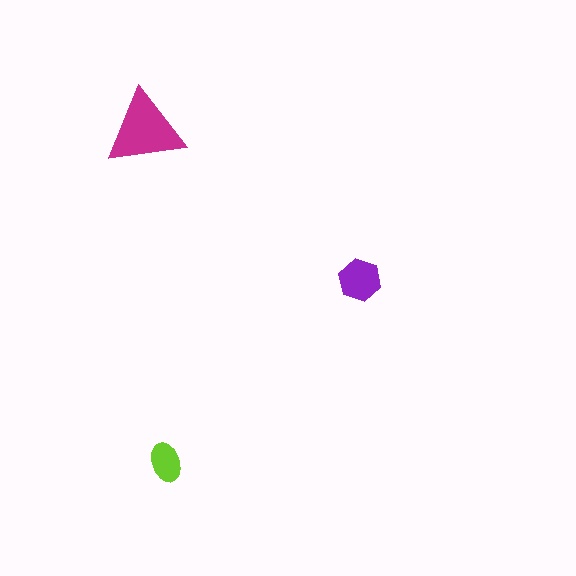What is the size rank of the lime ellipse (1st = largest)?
3rd.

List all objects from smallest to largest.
The lime ellipse, the purple hexagon, the magenta triangle.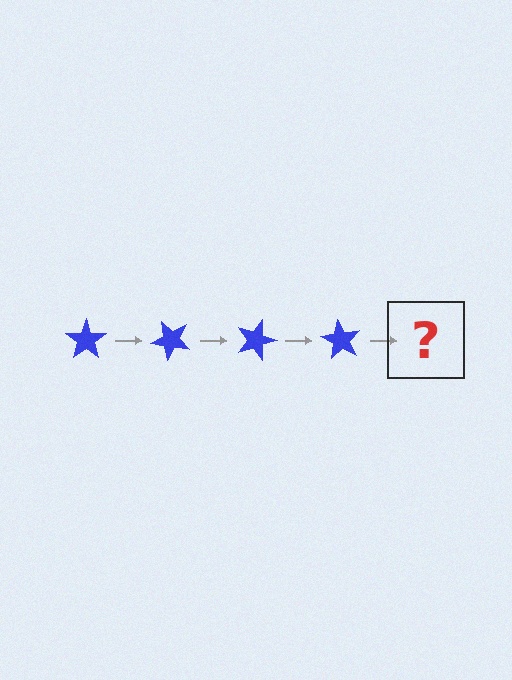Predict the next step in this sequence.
The next step is a blue star rotated 180 degrees.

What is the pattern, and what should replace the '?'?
The pattern is that the star rotates 45 degrees each step. The '?' should be a blue star rotated 180 degrees.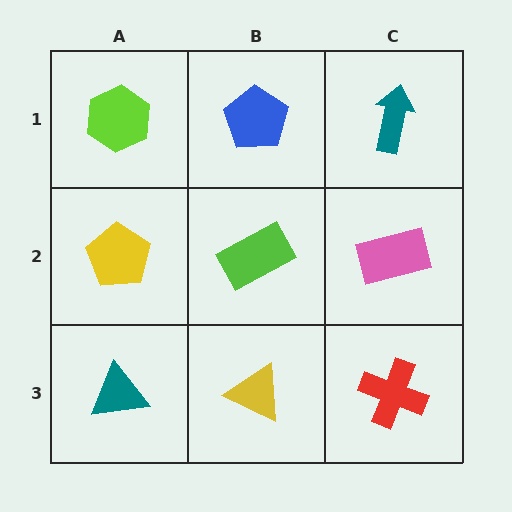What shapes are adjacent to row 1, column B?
A lime rectangle (row 2, column B), a lime hexagon (row 1, column A), a teal arrow (row 1, column C).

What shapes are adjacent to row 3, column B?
A lime rectangle (row 2, column B), a teal triangle (row 3, column A), a red cross (row 3, column C).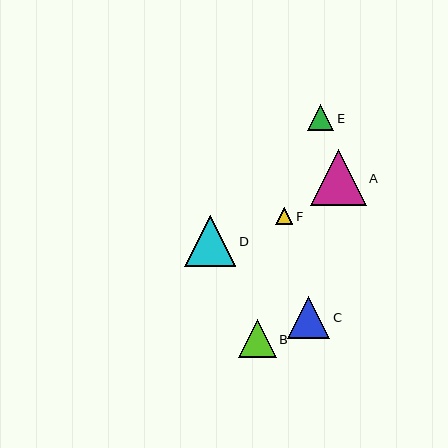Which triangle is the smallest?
Triangle F is the smallest with a size of approximately 17 pixels.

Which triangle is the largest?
Triangle A is the largest with a size of approximately 56 pixels.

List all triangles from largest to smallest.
From largest to smallest: A, D, C, B, E, F.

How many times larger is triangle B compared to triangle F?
Triangle B is approximately 2.2 times the size of triangle F.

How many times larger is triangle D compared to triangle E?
Triangle D is approximately 1.9 times the size of triangle E.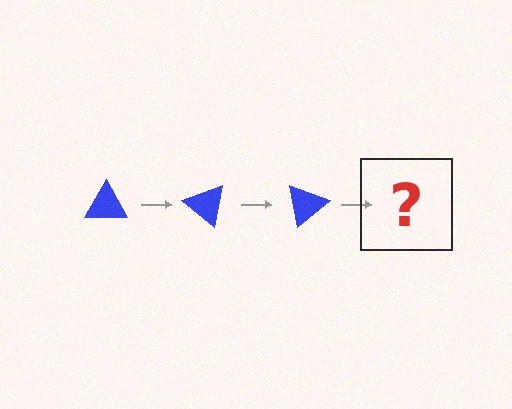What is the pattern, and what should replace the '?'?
The pattern is that the triangle rotates 40 degrees each step. The '?' should be a blue triangle rotated 120 degrees.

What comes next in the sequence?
The next element should be a blue triangle rotated 120 degrees.